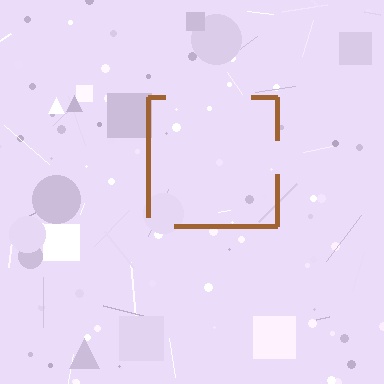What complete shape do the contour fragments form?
The contour fragments form a square.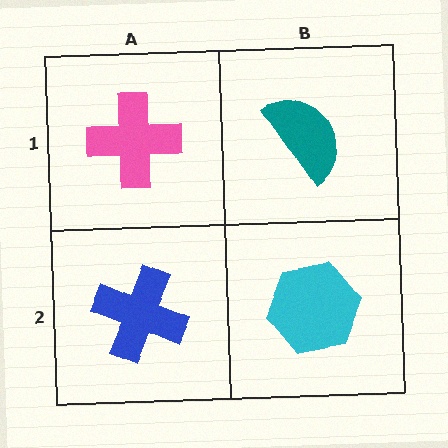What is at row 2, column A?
A blue cross.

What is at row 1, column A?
A pink cross.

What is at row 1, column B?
A teal semicircle.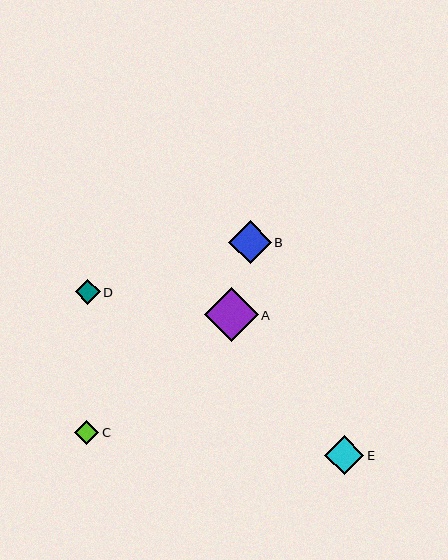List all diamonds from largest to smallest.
From largest to smallest: A, B, E, D, C.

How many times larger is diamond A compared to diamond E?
Diamond A is approximately 1.4 times the size of diamond E.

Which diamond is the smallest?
Diamond C is the smallest with a size of approximately 24 pixels.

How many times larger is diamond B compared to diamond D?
Diamond B is approximately 1.7 times the size of diamond D.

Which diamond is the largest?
Diamond A is the largest with a size of approximately 54 pixels.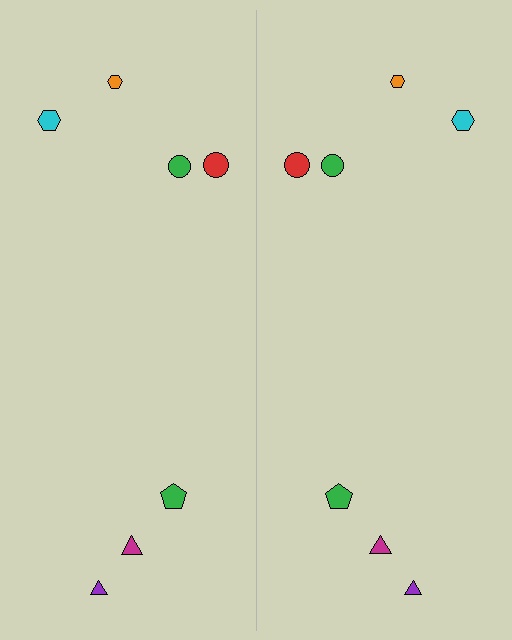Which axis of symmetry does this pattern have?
The pattern has a vertical axis of symmetry running through the center of the image.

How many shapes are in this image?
There are 14 shapes in this image.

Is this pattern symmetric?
Yes, this pattern has bilateral (reflection) symmetry.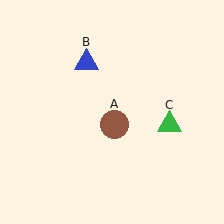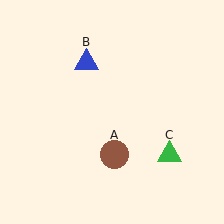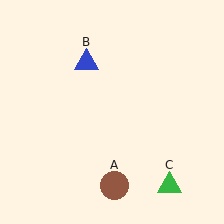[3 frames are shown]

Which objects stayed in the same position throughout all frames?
Blue triangle (object B) remained stationary.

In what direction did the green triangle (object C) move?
The green triangle (object C) moved down.